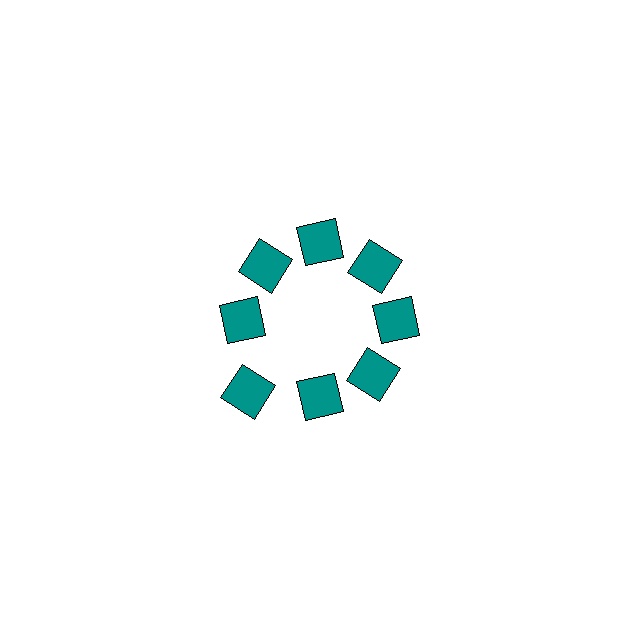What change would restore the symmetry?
The symmetry would be restored by moving it inward, back onto the ring so that all 8 squares sit at equal angles and equal distance from the center.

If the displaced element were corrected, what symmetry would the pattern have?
It would have 8-fold rotational symmetry — the pattern would map onto itself every 45 degrees.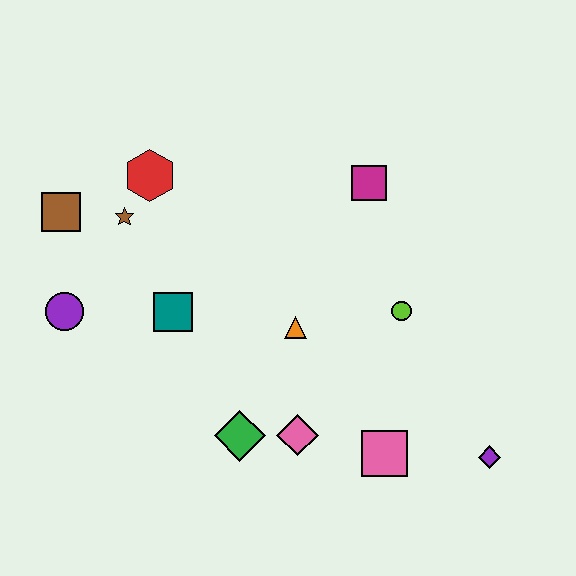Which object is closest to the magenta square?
The lime circle is closest to the magenta square.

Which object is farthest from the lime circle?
The brown square is farthest from the lime circle.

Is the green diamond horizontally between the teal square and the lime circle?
Yes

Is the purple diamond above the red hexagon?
No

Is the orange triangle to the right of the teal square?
Yes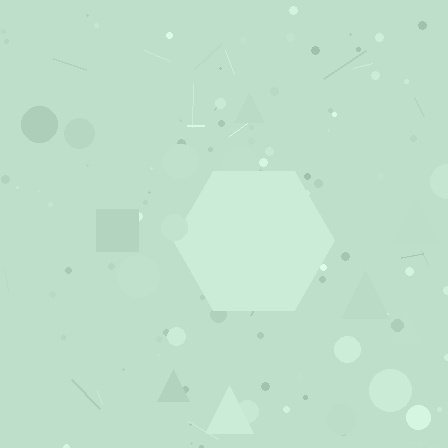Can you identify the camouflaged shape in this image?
The camouflaged shape is a hexagon.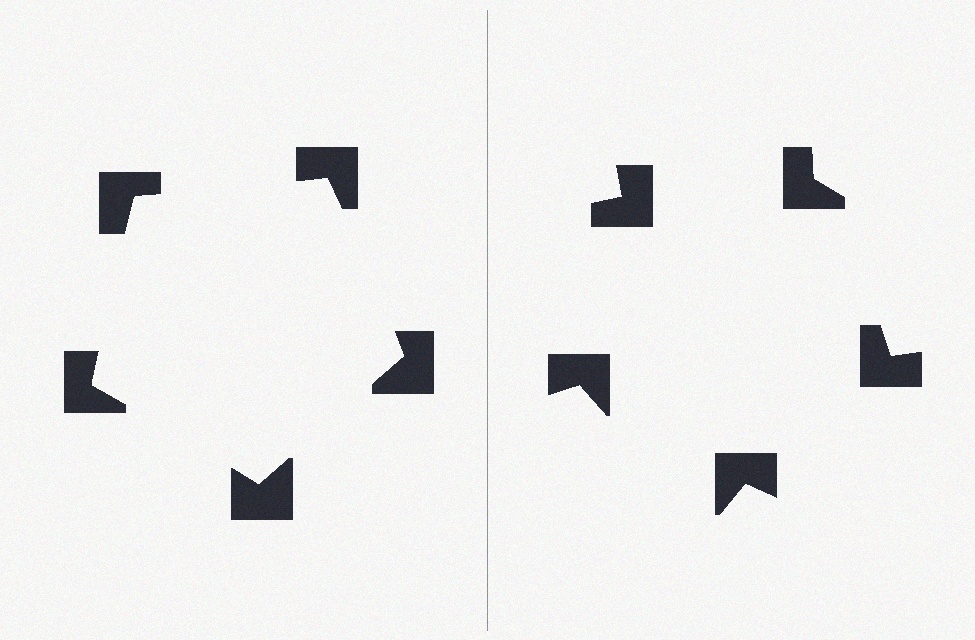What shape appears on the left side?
An illusory pentagon.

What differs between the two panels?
The notched squares are positioned identically on both sides; only the wedge orientations differ. On the left they align to a pentagon; on the right they are misaligned.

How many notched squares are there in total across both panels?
10 — 5 on each side.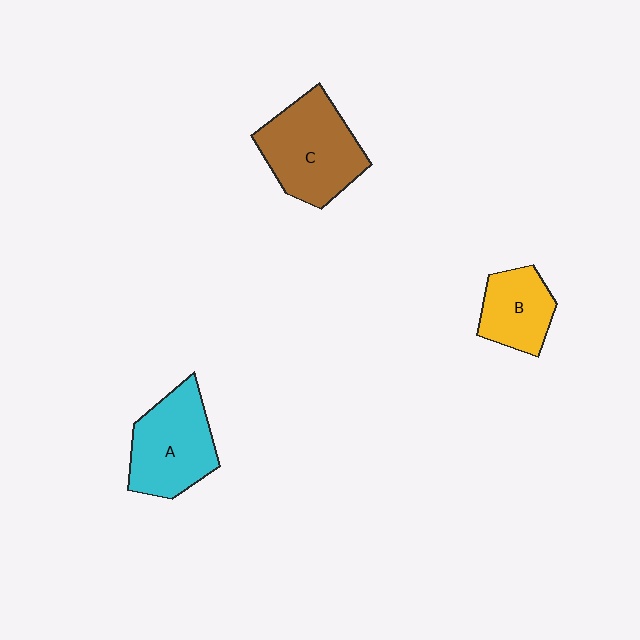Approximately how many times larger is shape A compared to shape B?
Approximately 1.5 times.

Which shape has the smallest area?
Shape B (yellow).